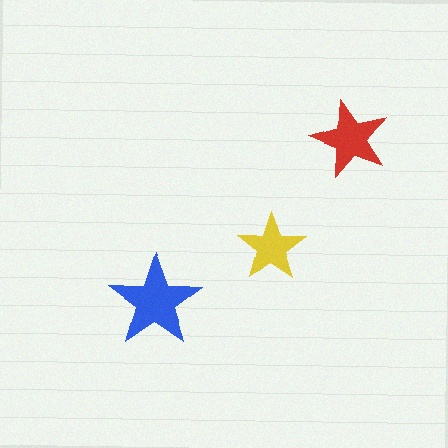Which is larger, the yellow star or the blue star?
The blue one.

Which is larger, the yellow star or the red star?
The red one.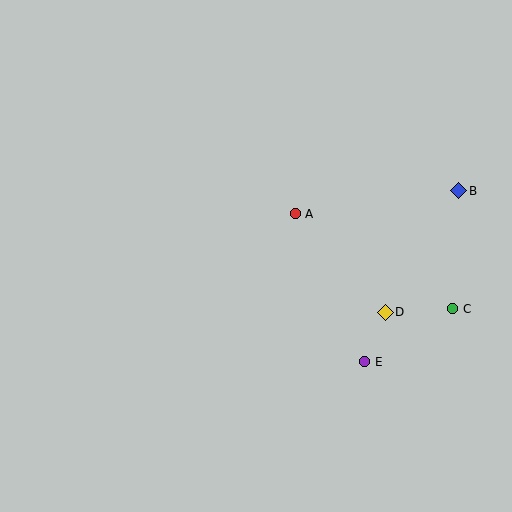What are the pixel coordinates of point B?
Point B is at (459, 191).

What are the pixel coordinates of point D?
Point D is at (385, 312).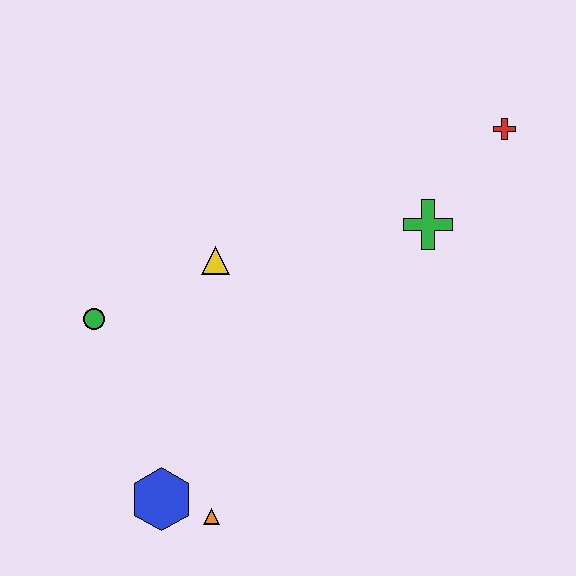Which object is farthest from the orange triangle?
The red cross is farthest from the orange triangle.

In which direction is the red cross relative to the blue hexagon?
The red cross is above the blue hexagon.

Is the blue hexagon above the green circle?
No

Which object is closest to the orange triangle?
The blue hexagon is closest to the orange triangle.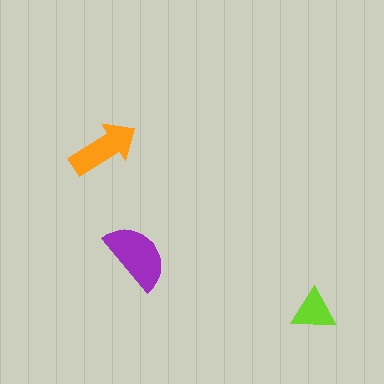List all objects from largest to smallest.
The purple semicircle, the orange arrow, the lime triangle.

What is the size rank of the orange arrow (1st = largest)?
2nd.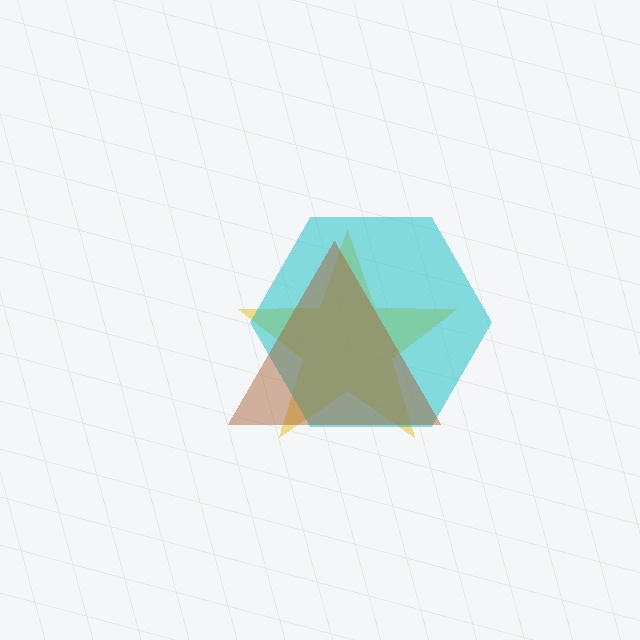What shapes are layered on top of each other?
The layered shapes are: a yellow star, a cyan hexagon, a brown triangle.